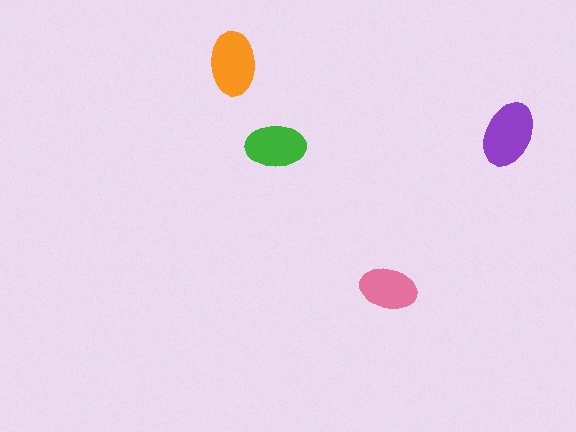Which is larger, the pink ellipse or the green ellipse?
The green one.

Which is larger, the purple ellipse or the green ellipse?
The purple one.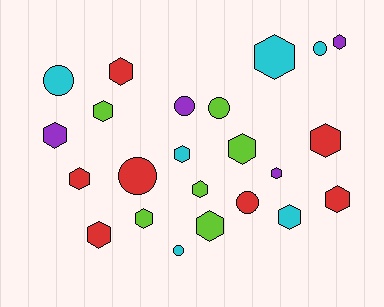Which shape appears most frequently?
Hexagon, with 16 objects.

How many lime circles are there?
There is 1 lime circle.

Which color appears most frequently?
Red, with 7 objects.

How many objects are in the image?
There are 23 objects.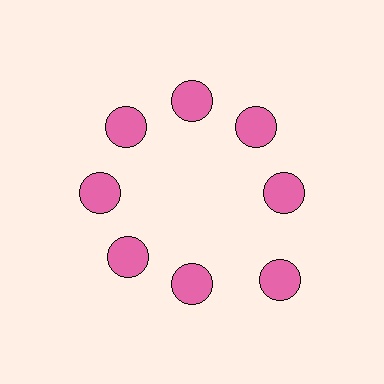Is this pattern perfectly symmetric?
No. The 8 pink circles are arranged in a ring, but one element near the 4 o'clock position is pushed outward from the center, breaking the 8-fold rotational symmetry.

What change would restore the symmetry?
The symmetry would be restored by moving it inward, back onto the ring so that all 8 circles sit at equal angles and equal distance from the center.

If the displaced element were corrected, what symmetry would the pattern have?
It would have 8-fold rotational symmetry — the pattern would map onto itself every 45 degrees.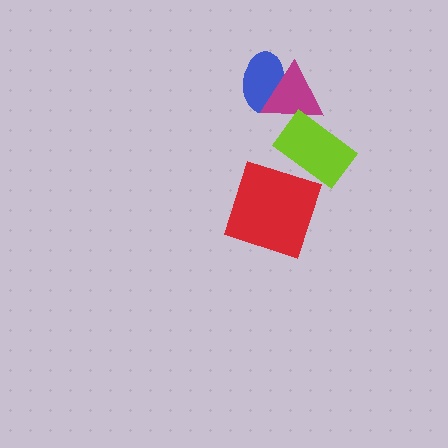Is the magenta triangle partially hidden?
Yes, it is partially covered by another shape.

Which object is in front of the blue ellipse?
The magenta triangle is in front of the blue ellipse.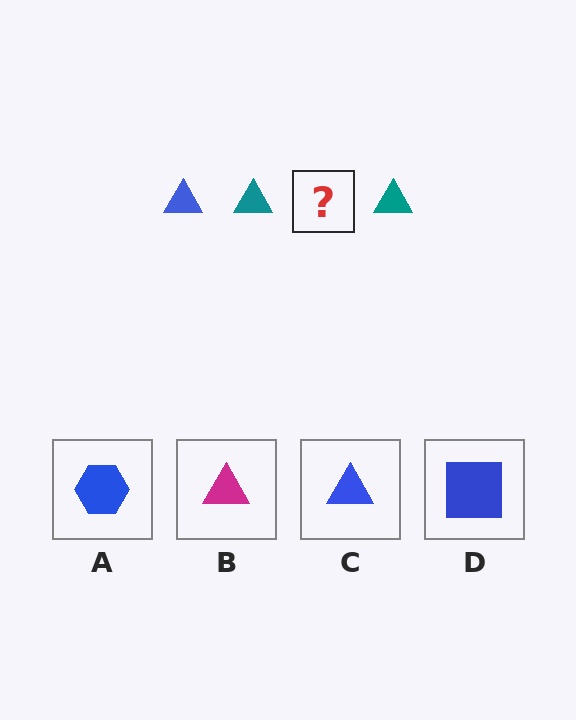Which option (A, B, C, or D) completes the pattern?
C.